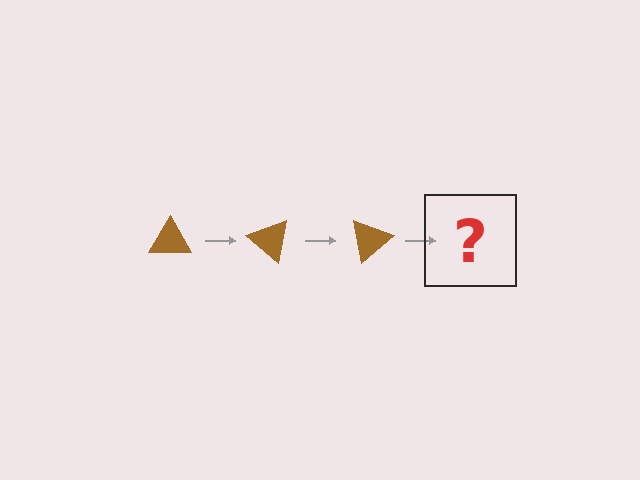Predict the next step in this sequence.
The next step is a brown triangle rotated 120 degrees.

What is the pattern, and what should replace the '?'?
The pattern is that the triangle rotates 40 degrees each step. The '?' should be a brown triangle rotated 120 degrees.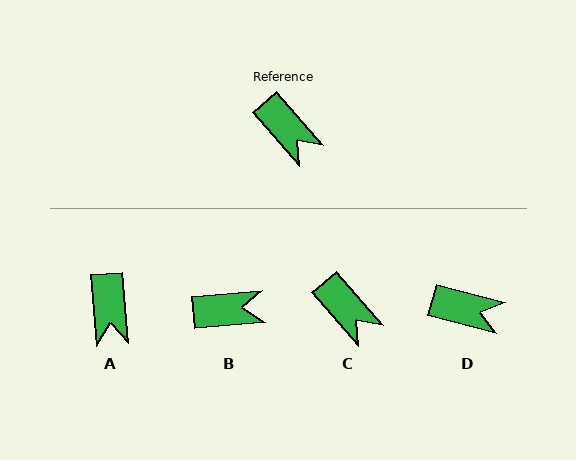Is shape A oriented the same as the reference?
No, it is off by about 37 degrees.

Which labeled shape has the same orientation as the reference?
C.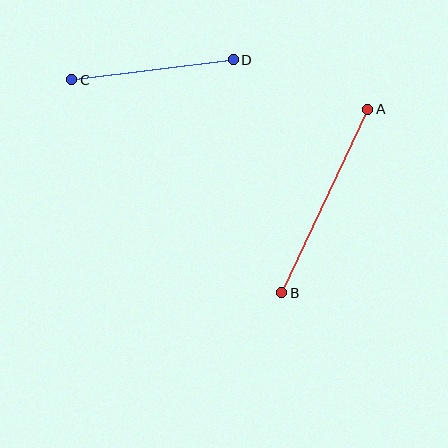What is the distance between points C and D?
The distance is approximately 163 pixels.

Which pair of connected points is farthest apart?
Points A and B are farthest apart.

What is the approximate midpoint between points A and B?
The midpoint is at approximately (325, 201) pixels.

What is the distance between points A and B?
The distance is approximately 203 pixels.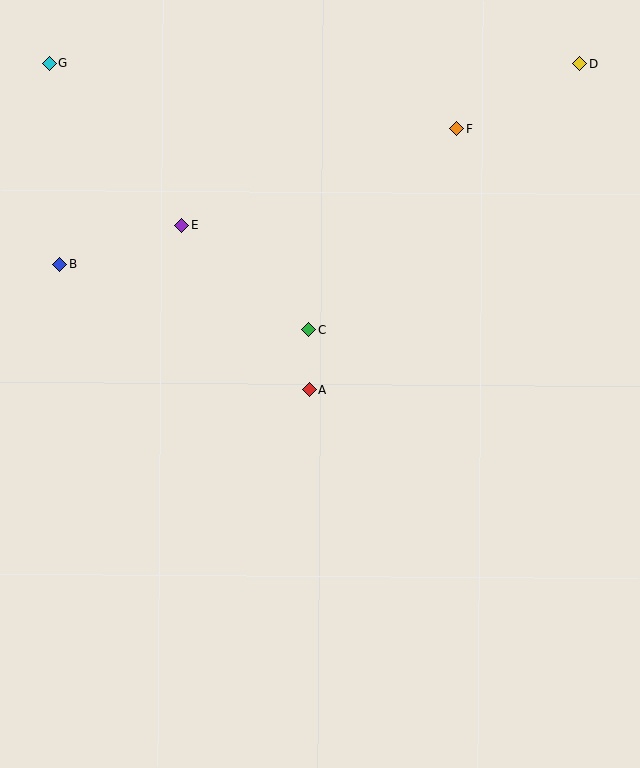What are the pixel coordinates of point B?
Point B is at (60, 265).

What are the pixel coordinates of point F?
Point F is at (456, 129).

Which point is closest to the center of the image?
Point A at (309, 390) is closest to the center.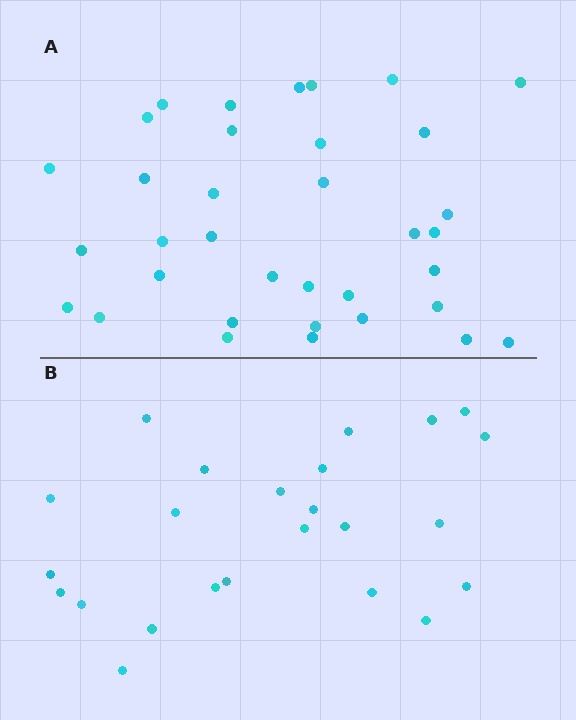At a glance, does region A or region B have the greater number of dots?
Region A (the top region) has more dots.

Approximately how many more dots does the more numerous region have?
Region A has roughly 12 or so more dots than region B.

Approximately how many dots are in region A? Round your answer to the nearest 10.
About 40 dots. (The exact count is 35, which rounds to 40.)